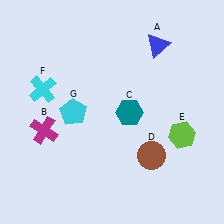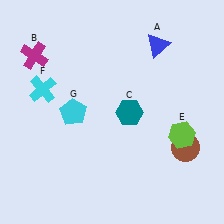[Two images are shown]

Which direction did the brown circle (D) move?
The brown circle (D) moved right.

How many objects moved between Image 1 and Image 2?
2 objects moved between the two images.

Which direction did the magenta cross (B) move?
The magenta cross (B) moved up.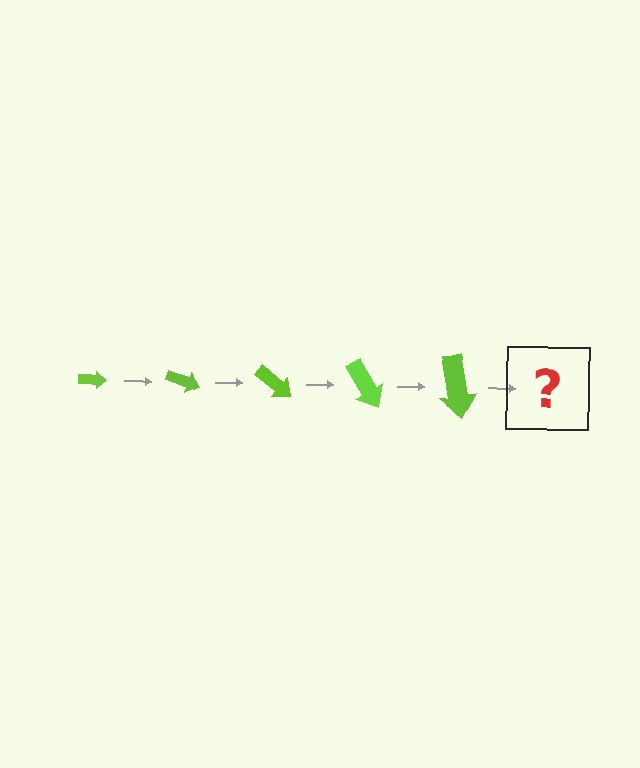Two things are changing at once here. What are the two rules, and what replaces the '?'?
The two rules are that the arrow grows larger each step and it rotates 20 degrees each step. The '?' should be an arrow, larger than the previous one and rotated 100 degrees from the start.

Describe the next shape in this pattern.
It should be an arrow, larger than the previous one and rotated 100 degrees from the start.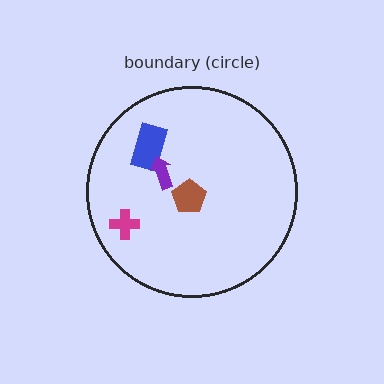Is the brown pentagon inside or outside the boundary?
Inside.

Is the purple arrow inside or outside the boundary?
Inside.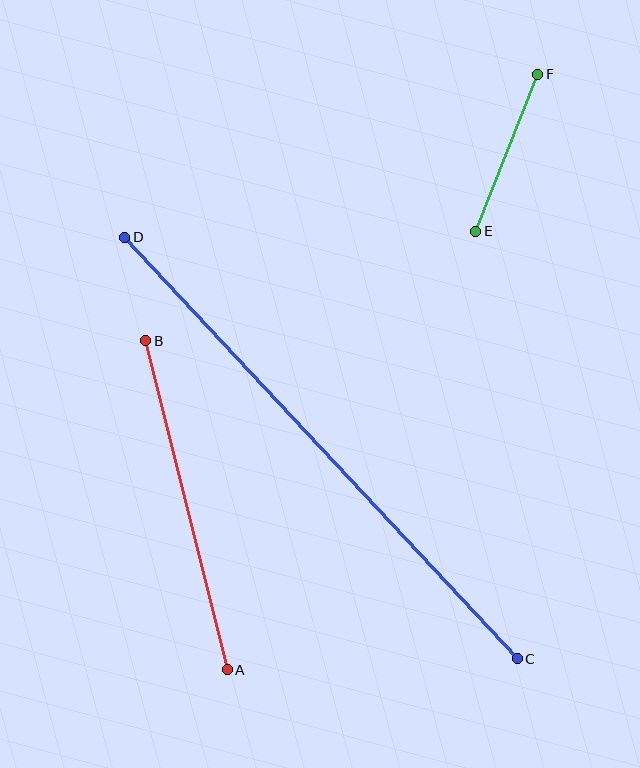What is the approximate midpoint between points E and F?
The midpoint is at approximately (507, 153) pixels.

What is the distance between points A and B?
The distance is approximately 339 pixels.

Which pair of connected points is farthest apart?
Points C and D are farthest apart.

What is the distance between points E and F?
The distance is approximately 169 pixels.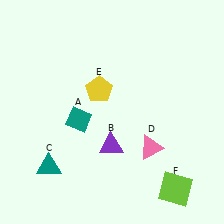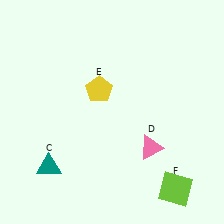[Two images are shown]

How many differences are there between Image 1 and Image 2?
There are 2 differences between the two images.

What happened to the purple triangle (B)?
The purple triangle (B) was removed in Image 2. It was in the bottom-left area of Image 1.